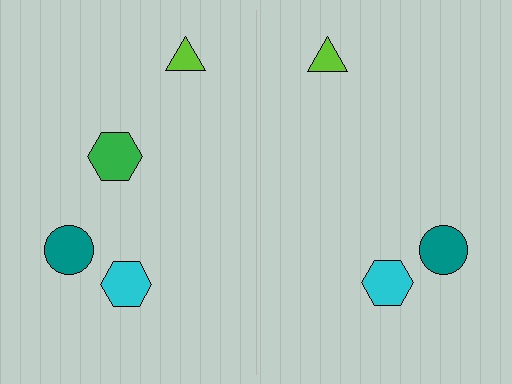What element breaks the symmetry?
A green hexagon is missing from the right side.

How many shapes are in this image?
There are 7 shapes in this image.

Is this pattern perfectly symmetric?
No, the pattern is not perfectly symmetric. A green hexagon is missing from the right side.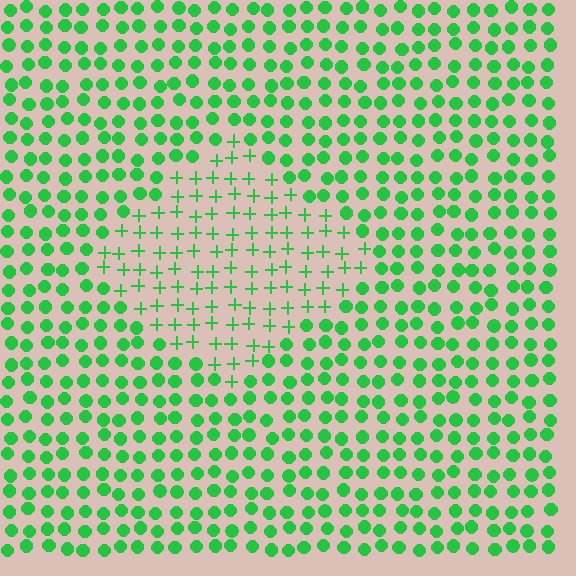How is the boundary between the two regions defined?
The boundary is defined by a change in element shape: plus signs inside vs. circles outside. All elements share the same color and spacing.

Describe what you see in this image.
The image is filled with small green elements arranged in a uniform grid. A diamond-shaped region contains plus signs, while the surrounding area contains circles. The boundary is defined purely by the change in element shape.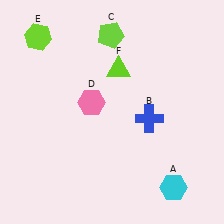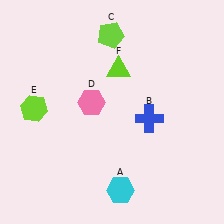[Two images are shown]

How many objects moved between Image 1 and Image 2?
2 objects moved between the two images.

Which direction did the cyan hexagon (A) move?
The cyan hexagon (A) moved left.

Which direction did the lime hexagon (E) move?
The lime hexagon (E) moved down.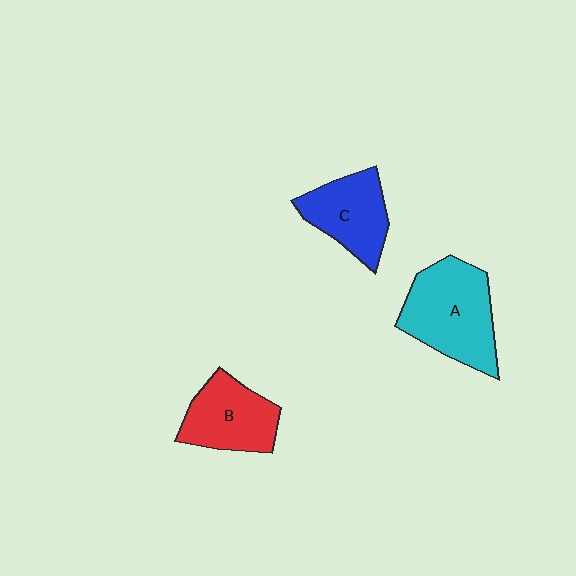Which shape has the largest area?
Shape A (cyan).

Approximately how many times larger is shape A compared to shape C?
Approximately 1.4 times.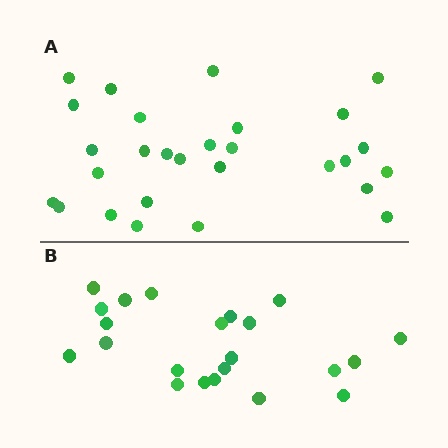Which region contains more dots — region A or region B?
Region A (the top region) has more dots.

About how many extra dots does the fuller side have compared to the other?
Region A has about 6 more dots than region B.